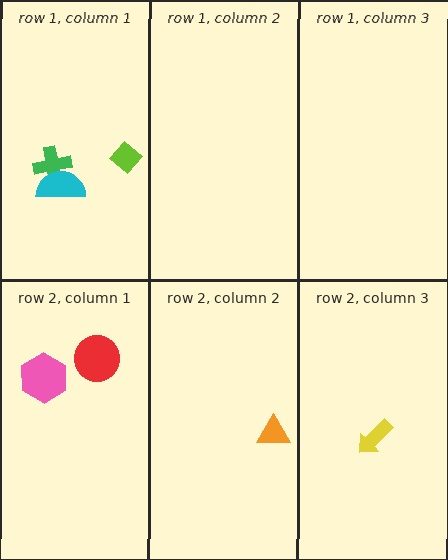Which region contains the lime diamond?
The row 1, column 1 region.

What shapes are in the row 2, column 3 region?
The yellow arrow.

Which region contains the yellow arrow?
The row 2, column 3 region.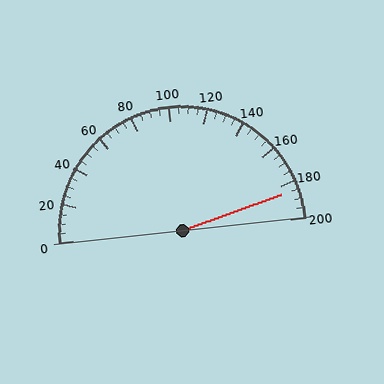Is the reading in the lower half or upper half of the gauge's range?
The reading is in the upper half of the range (0 to 200).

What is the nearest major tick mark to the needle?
The nearest major tick mark is 180.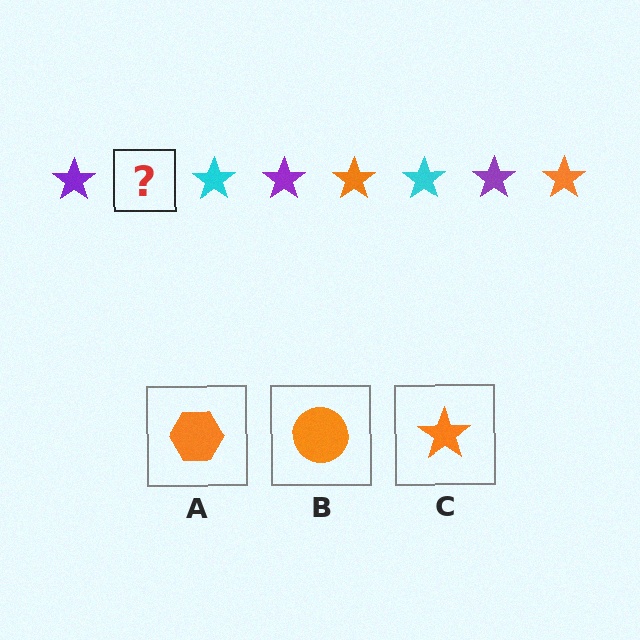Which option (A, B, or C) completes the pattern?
C.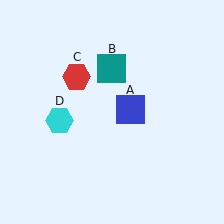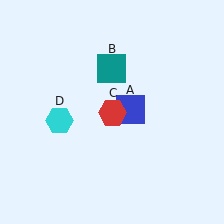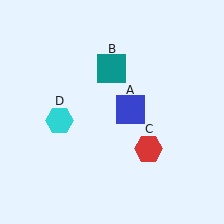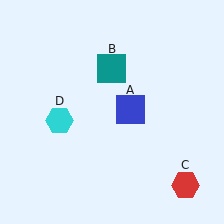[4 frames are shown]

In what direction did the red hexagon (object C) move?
The red hexagon (object C) moved down and to the right.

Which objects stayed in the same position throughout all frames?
Blue square (object A) and teal square (object B) and cyan hexagon (object D) remained stationary.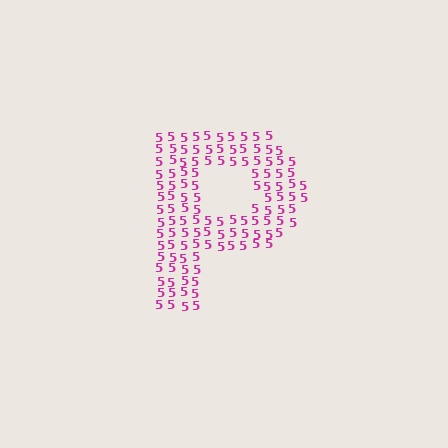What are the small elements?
The small elements are digit 5's.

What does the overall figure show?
The overall figure shows the letter P.